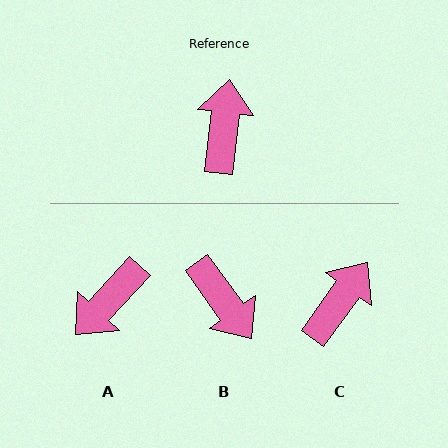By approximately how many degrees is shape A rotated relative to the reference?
Approximately 144 degrees counter-clockwise.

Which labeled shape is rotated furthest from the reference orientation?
A, about 144 degrees away.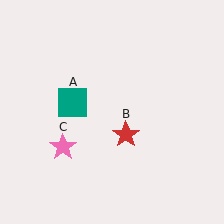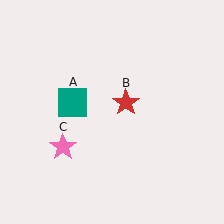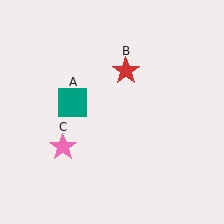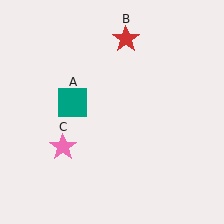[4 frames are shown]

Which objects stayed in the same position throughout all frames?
Teal square (object A) and pink star (object C) remained stationary.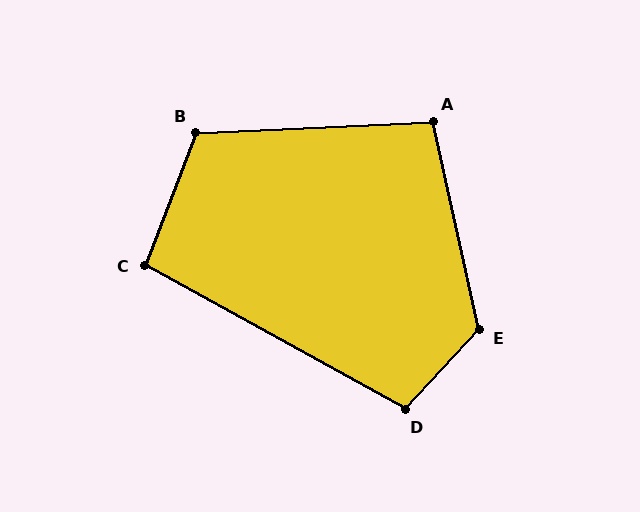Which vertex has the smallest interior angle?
C, at approximately 98 degrees.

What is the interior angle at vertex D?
Approximately 104 degrees (obtuse).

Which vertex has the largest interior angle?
E, at approximately 125 degrees.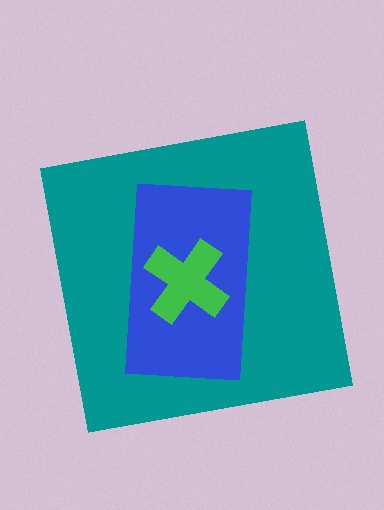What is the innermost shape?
The green cross.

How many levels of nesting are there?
3.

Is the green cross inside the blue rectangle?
Yes.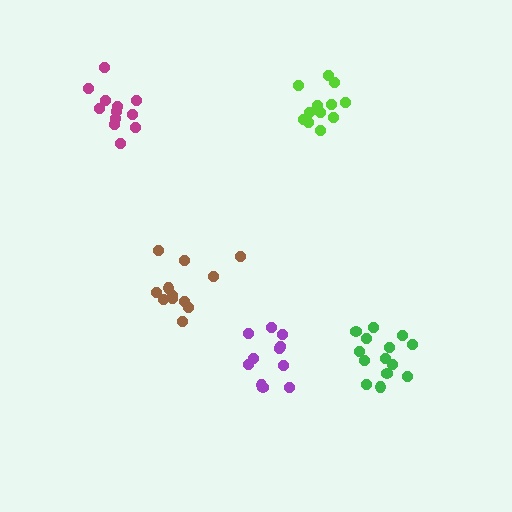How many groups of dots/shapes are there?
There are 5 groups.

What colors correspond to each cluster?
The clusters are colored: green, purple, brown, magenta, lime.